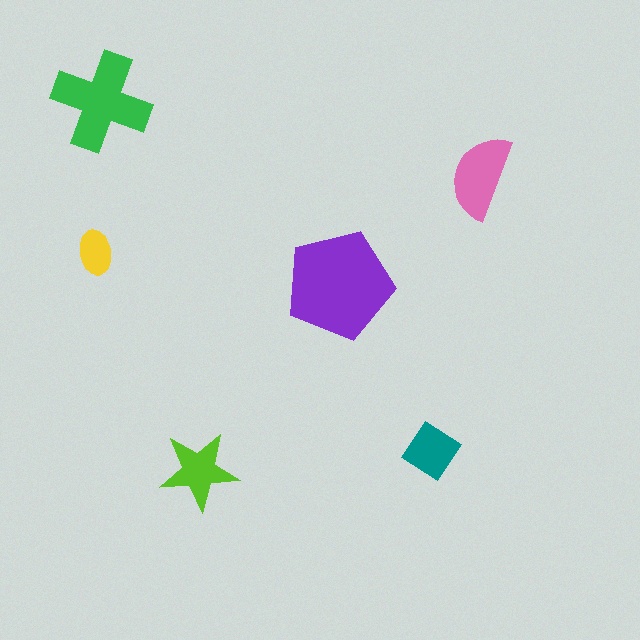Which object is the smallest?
The yellow ellipse.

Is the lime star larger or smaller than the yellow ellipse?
Larger.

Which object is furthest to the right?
The pink semicircle is rightmost.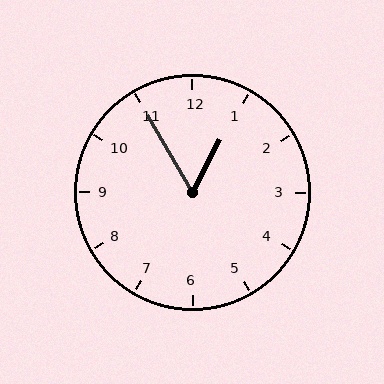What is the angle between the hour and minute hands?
Approximately 58 degrees.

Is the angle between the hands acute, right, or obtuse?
It is acute.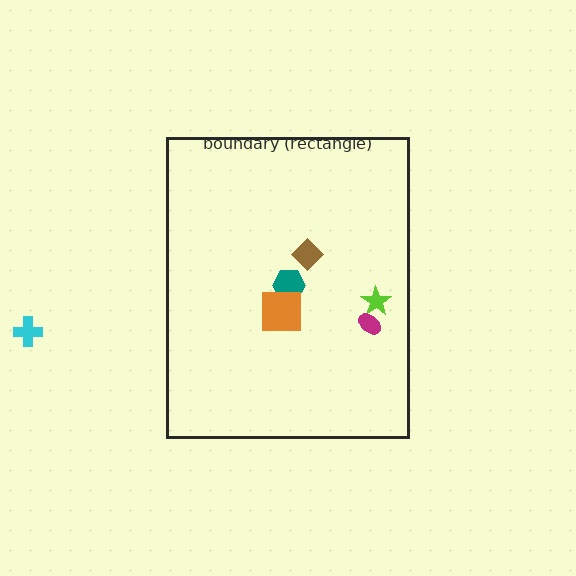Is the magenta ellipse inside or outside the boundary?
Inside.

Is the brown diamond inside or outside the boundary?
Inside.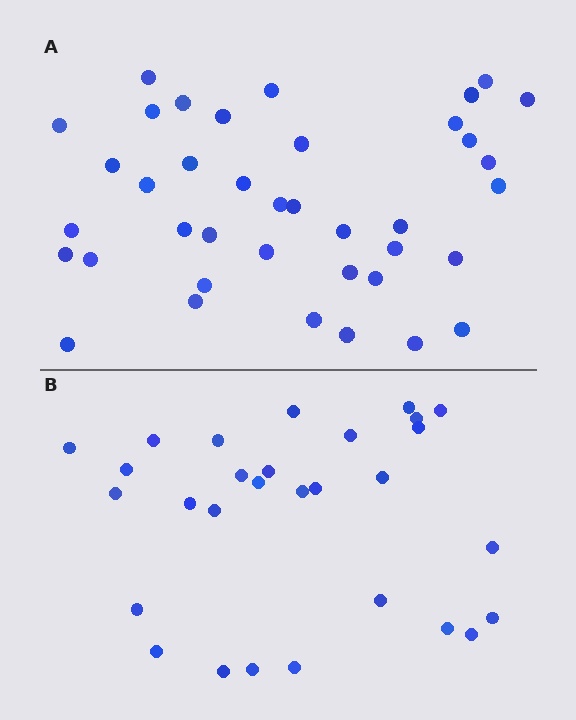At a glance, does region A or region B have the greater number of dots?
Region A (the top region) has more dots.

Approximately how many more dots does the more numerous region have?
Region A has roughly 10 or so more dots than region B.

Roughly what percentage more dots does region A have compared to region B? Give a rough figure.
About 35% more.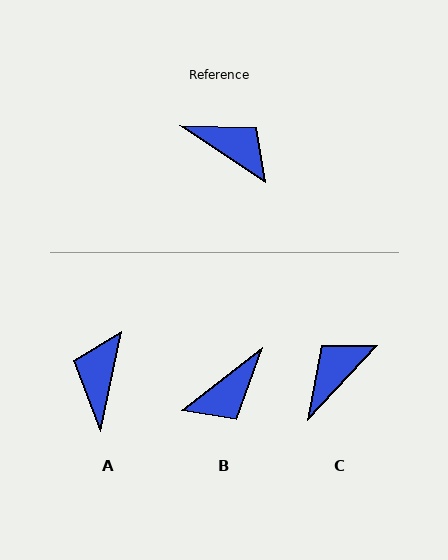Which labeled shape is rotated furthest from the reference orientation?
A, about 112 degrees away.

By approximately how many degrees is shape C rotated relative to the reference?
Approximately 81 degrees counter-clockwise.